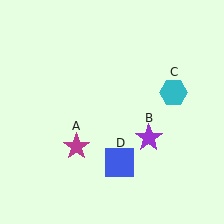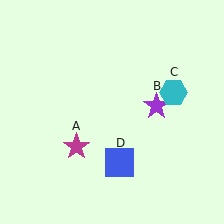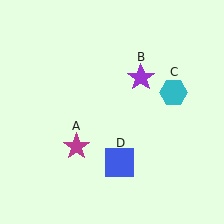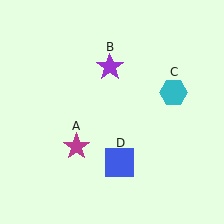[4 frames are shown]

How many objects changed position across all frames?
1 object changed position: purple star (object B).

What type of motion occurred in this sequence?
The purple star (object B) rotated counterclockwise around the center of the scene.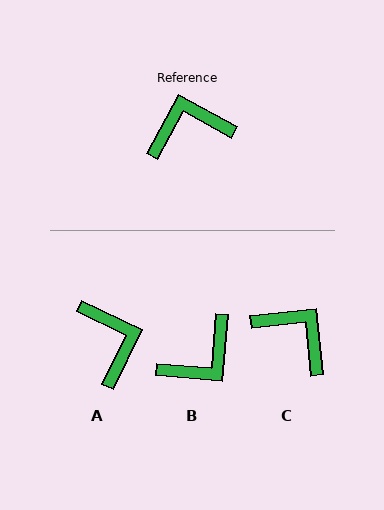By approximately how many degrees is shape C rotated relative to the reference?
Approximately 55 degrees clockwise.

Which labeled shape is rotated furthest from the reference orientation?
B, about 156 degrees away.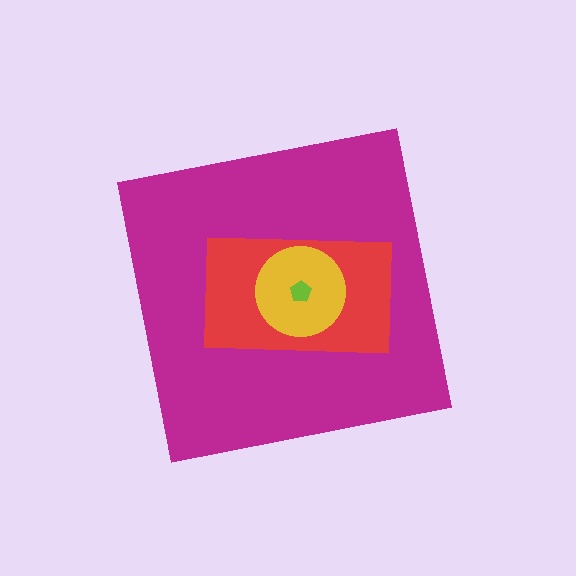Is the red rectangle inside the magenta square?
Yes.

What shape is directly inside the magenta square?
The red rectangle.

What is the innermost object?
The lime pentagon.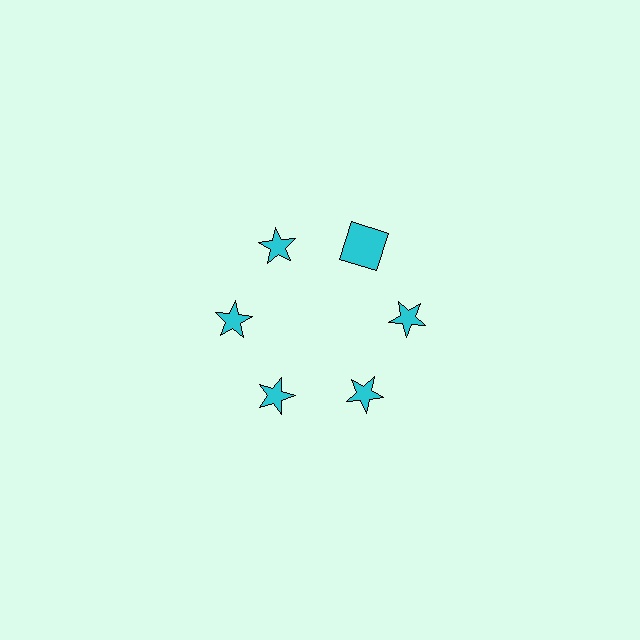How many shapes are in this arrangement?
There are 6 shapes arranged in a ring pattern.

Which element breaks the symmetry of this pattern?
The cyan square at roughly the 1 o'clock position breaks the symmetry. All other shapes are cyan stars.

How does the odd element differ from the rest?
It has a different shape: square instead of star.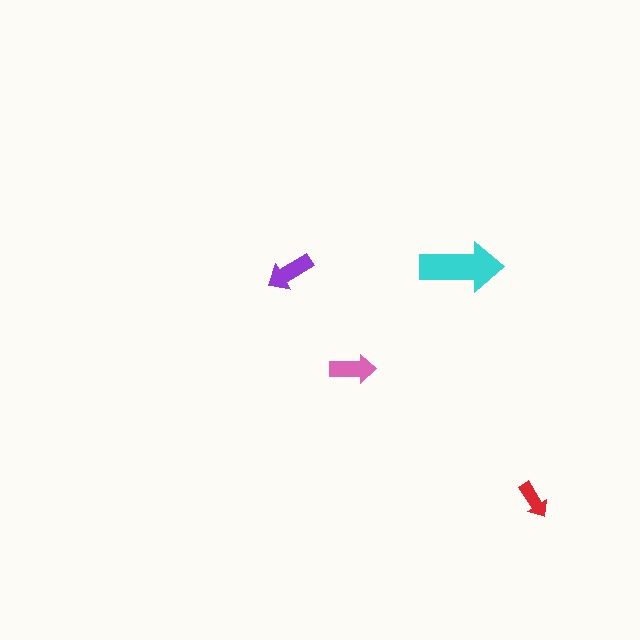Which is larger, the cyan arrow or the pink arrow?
The cyan one.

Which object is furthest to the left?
The purple arrow is leftmost.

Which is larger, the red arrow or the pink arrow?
The pink one.